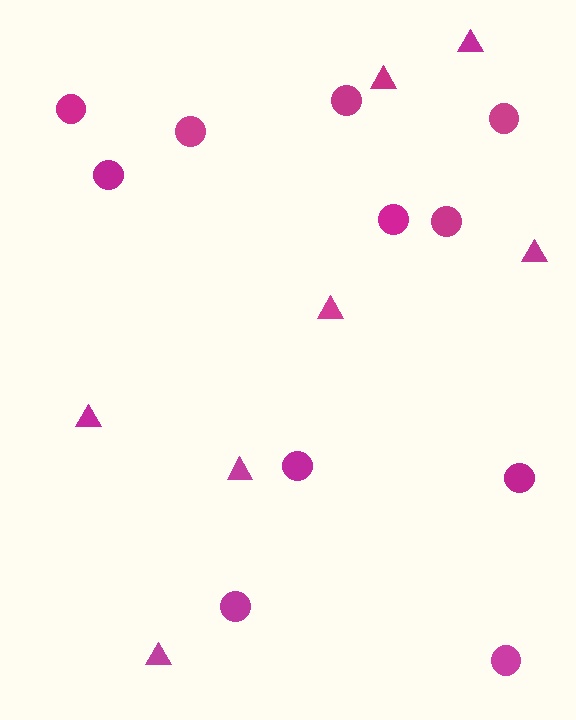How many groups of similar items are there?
There are 2 groups: one group of circles (11) and one group of triangles (7).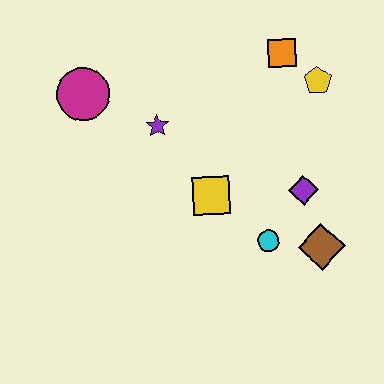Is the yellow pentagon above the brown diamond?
Yes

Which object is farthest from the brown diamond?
The magenta circle is farthest from the brown diamond.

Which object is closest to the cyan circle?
The brown diamond is closest to the cyan circle.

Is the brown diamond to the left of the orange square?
No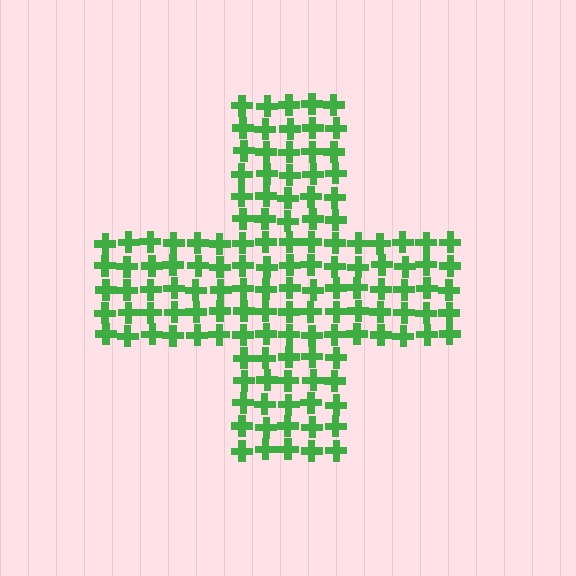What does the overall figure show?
The overall figure shows a cross.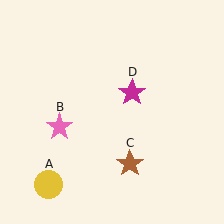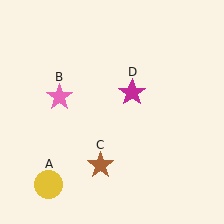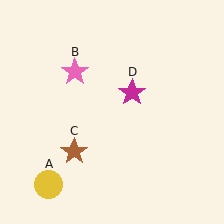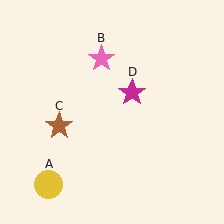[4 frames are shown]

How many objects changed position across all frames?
2 objects changed position: pink star (object B), brown star (object C).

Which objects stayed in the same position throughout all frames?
Yellow circle (object A) and magenta star (object D) remained stationary.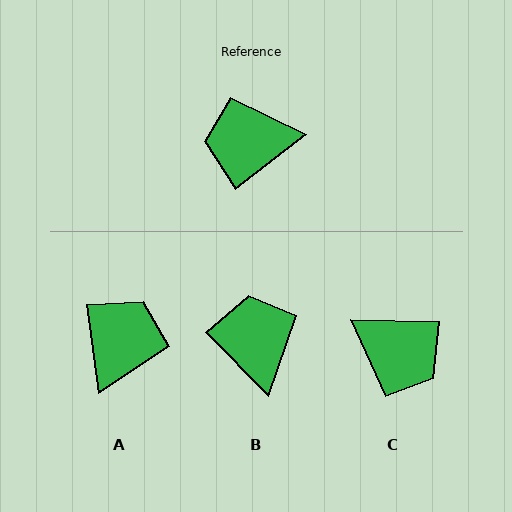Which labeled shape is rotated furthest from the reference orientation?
C, about 141 degrees away.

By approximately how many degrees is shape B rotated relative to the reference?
Approximately 83 degrees clockwise.